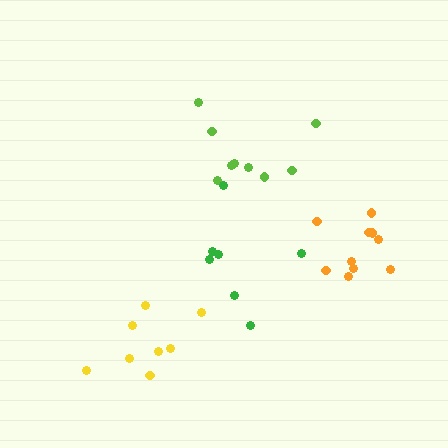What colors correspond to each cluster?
The clusters are colored: orange, lime, yellow, green.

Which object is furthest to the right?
The orange cluster is rightmost.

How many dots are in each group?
Group 1: 10 dots, Group 2: 9 dots, Group 3: 8 dots, Group 4: 7 dots (34 total).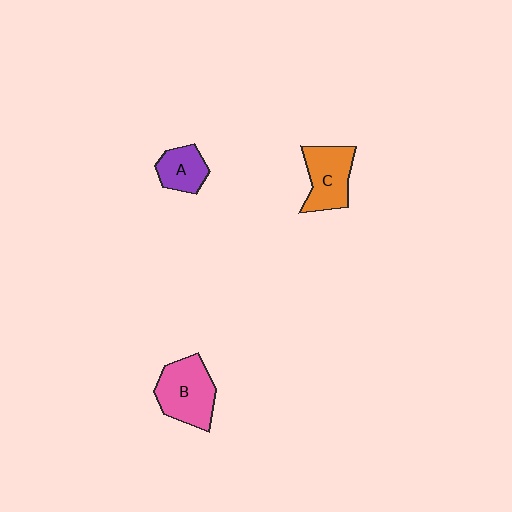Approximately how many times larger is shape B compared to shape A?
Approximately 1.7 times.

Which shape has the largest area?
Shape B (pink).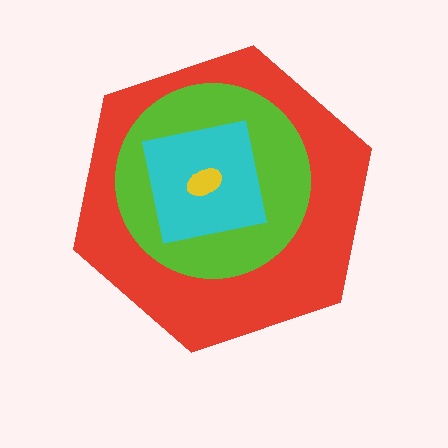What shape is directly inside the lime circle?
The cyan square.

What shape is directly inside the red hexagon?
The lime circle.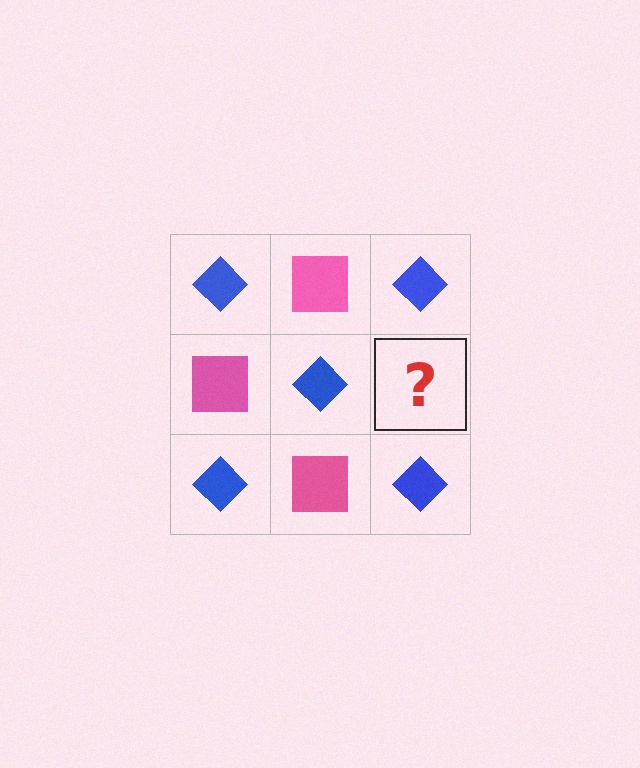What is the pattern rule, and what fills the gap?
The rule is that it alternates blue diamond and pink square in a checkerboard pattern. The gap should be filled with a pink square.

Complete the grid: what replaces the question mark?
The question mark should be replaced with a pink square.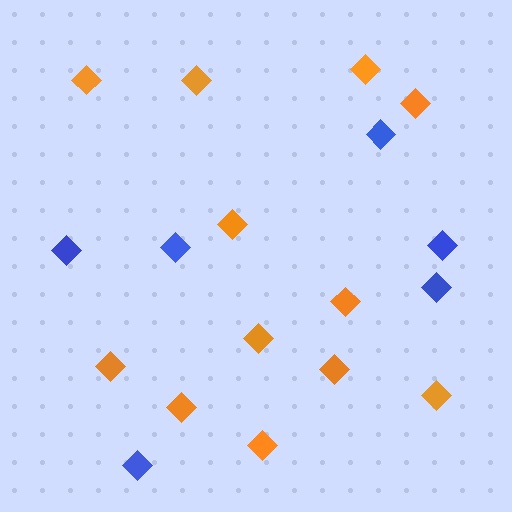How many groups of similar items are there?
There are 2 groups: one group of orange diamonds (12) and one group of blue diamonds (6).